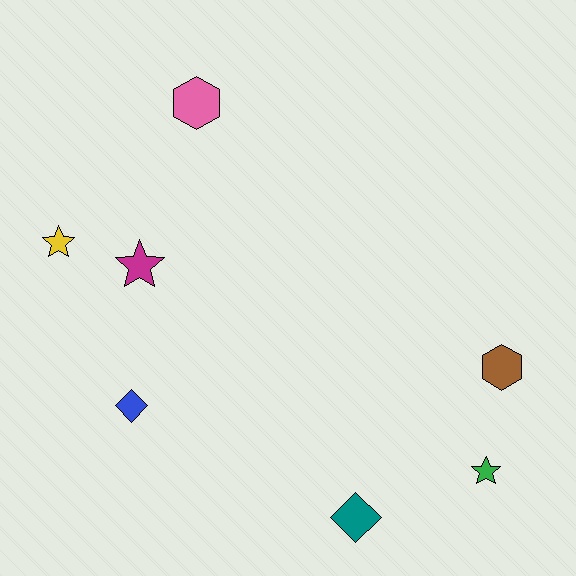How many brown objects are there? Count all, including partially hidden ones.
There is 1 brown object.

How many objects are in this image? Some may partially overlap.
There are 7 objects.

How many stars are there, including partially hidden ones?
There are 3 stars.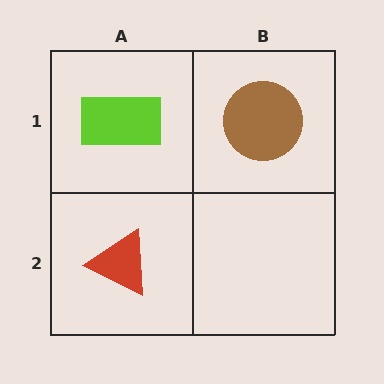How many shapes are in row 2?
1 shape.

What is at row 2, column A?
A red triangle.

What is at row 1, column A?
A lime rectangle.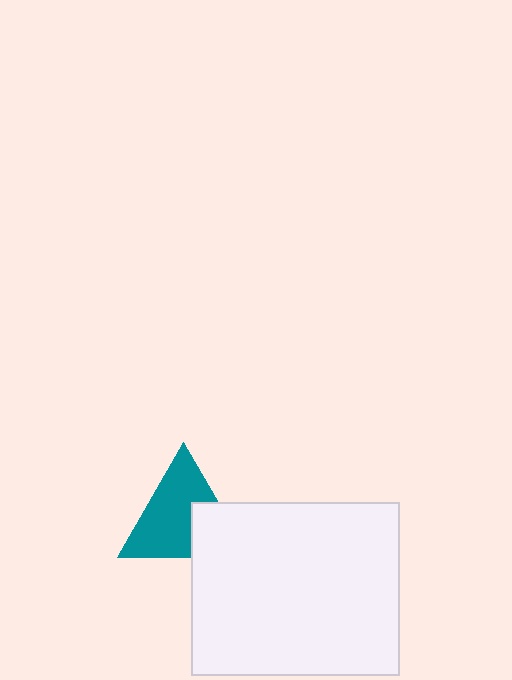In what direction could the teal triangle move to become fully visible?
The teal triangle could move toward the upper-left. That would shift it out from behind the white rectangle entirely.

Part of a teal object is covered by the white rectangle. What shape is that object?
It is a triangle.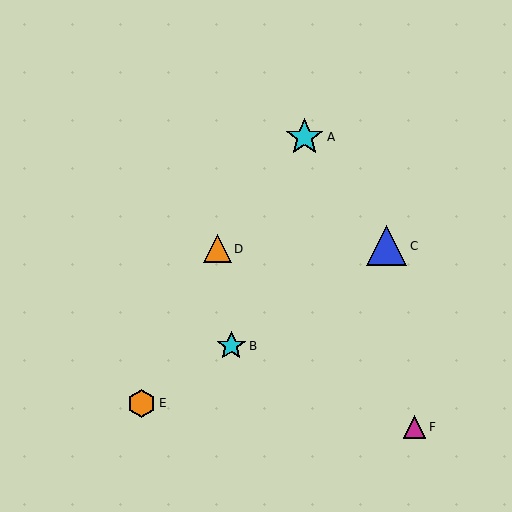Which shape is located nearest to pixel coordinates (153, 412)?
The orange hexagon (labeled E) at (142, 403) is nearest to that location.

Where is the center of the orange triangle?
The center of the orange triangle is at (217, 249).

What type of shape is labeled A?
Shape A is a cyan star.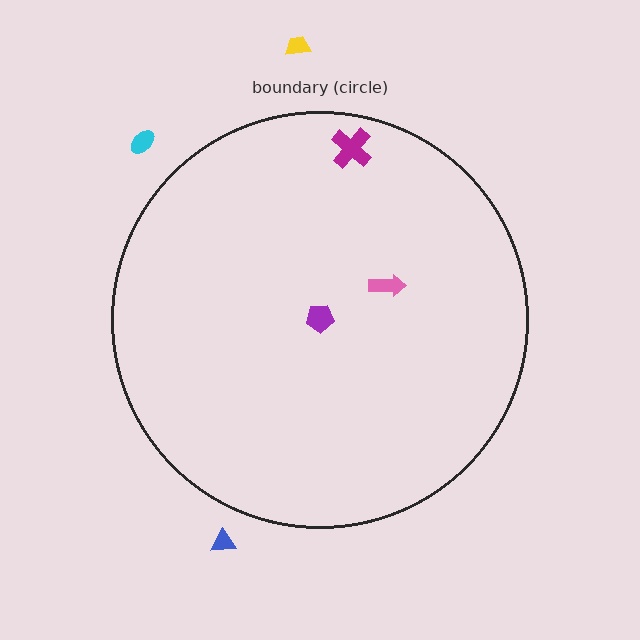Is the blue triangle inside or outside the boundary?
Outside.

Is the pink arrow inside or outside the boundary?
Inside.